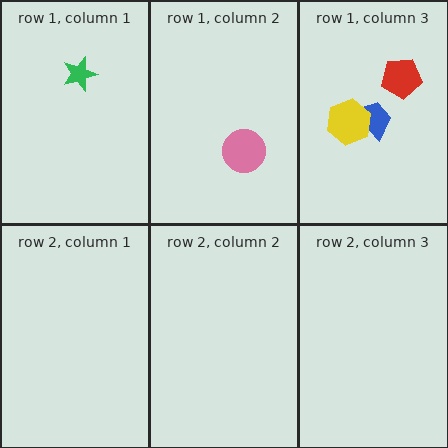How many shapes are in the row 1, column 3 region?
3.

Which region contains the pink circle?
The row 1, column 2 region.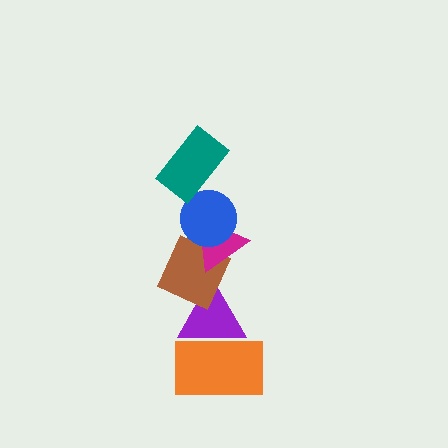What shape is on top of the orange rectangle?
The purple triangle is on top of the orange rectangle.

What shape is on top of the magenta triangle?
The blue circle is on top of the magenta triangle.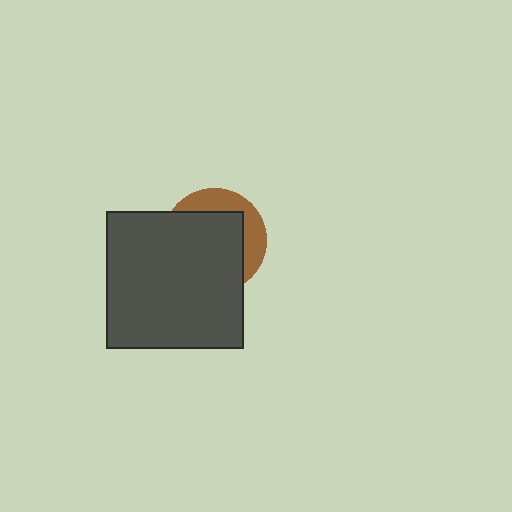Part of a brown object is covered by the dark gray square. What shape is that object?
It is a circle.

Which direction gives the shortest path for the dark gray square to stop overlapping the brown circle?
Moving toward the lower-left gives the shortest separation.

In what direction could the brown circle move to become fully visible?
The brown circle could move toward the upper-right. That would shift it out from behind the dark gray square entirely.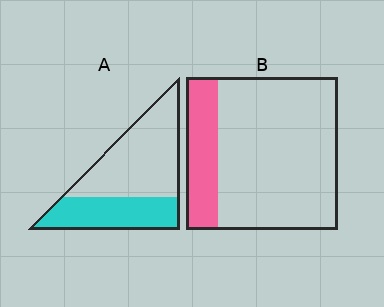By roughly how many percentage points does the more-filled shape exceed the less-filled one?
By roughly 15 percentage points (A over B).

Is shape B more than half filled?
No.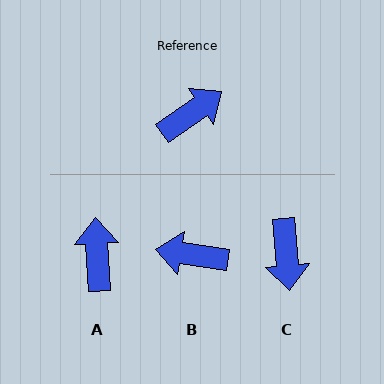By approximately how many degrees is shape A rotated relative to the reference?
Approximately 58 degrees counter-clockwise.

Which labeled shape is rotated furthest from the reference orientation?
B, about 136 degrees away.